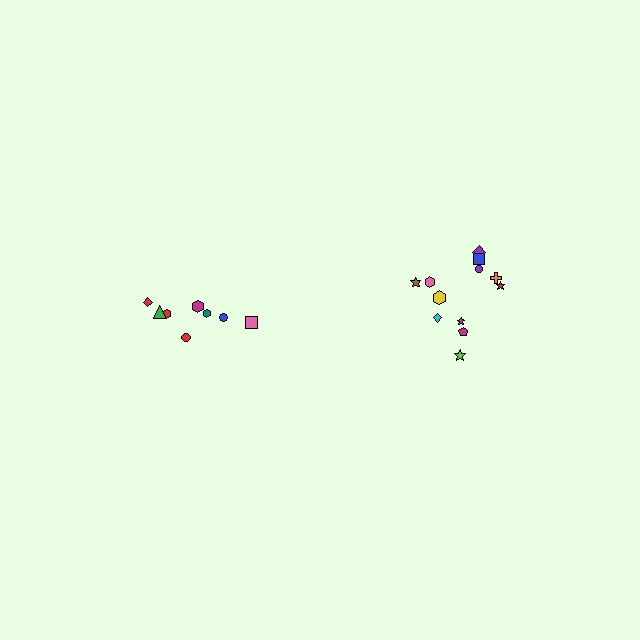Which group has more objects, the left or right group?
The right group.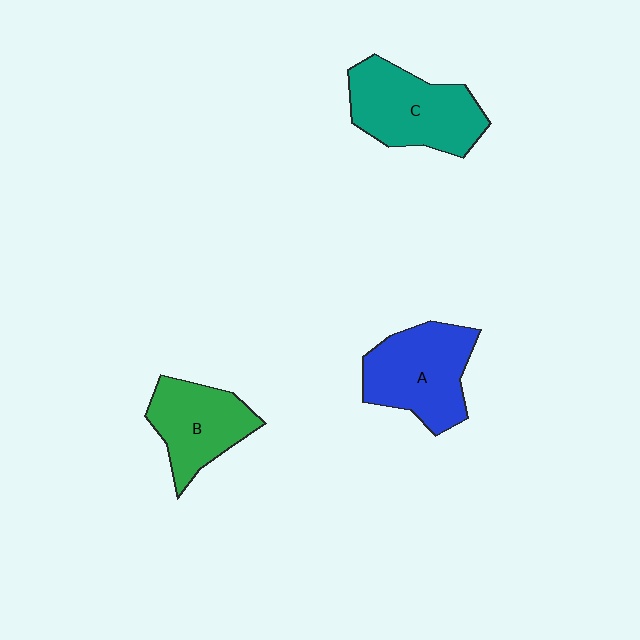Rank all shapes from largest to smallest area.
From largest to smallest: C (teal), A (blue), B (green).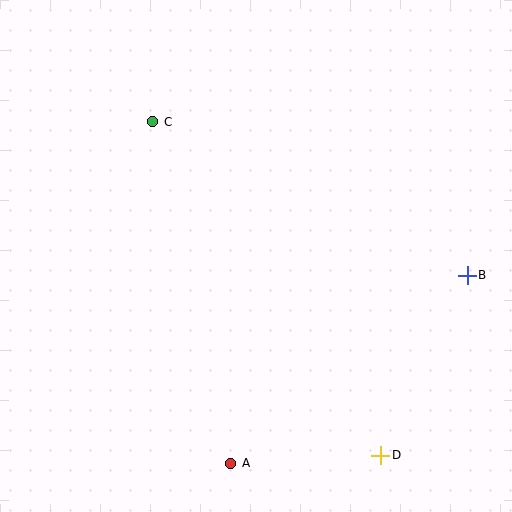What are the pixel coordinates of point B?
Point B is at (467, 275).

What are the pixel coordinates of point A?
Point A is at (231, 463).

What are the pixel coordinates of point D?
Point D is at (381, 455).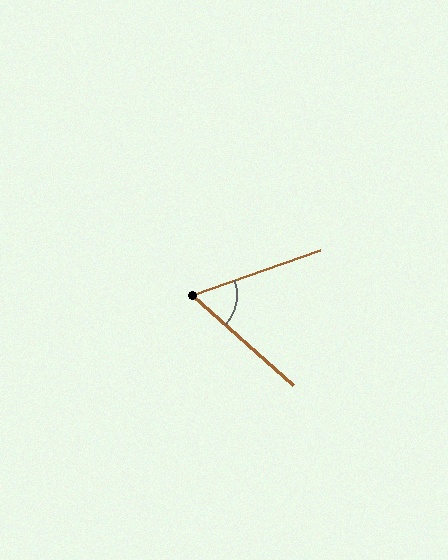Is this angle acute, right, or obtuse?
It is acute.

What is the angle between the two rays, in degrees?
Approximately 61 degrees.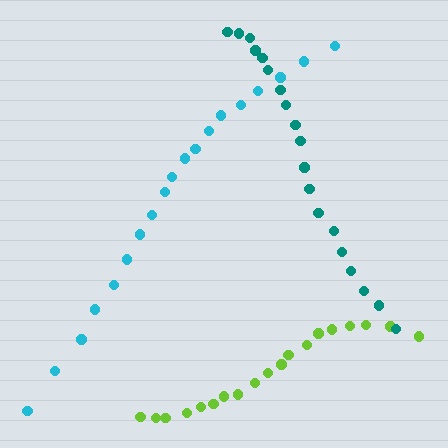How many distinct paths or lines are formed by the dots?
There are 3 distinct paths.